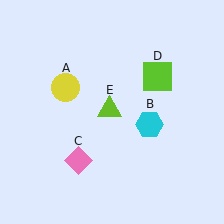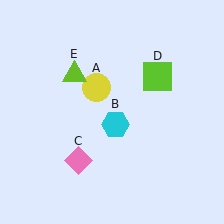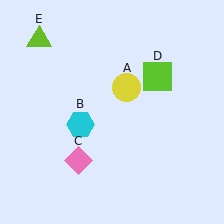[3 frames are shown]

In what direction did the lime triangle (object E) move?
The lime triangle (object E) moved up and to the left.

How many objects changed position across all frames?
3 objects changed position: yellow circle (object A), cyan hexagon (object B), lime triangle (object E).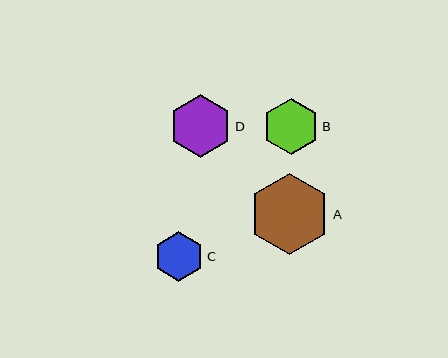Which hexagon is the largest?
Hexagon A is the largest with a size of approximately 81 pixels.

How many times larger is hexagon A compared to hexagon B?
Hexagon A is approximately 1.5 times the size of hexagon B.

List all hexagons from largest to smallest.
From largest to smallest: A, D, B, C.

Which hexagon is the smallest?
Hexagon C is the smallest with a size of approximately 49 pixels.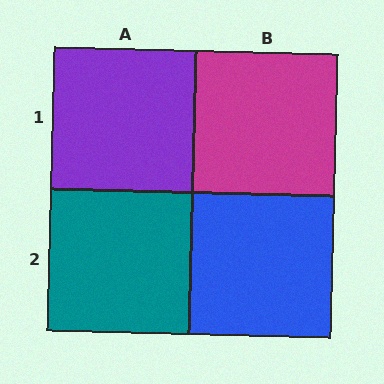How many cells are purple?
1 cell is purple.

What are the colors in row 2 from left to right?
Teal, blue.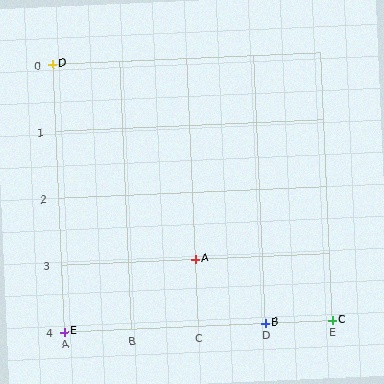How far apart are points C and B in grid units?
Points C and B are 1 column apart.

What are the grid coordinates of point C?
Point C is at grid coordinates (E, 4).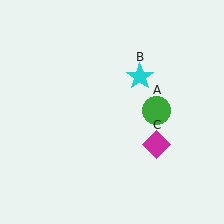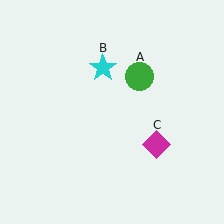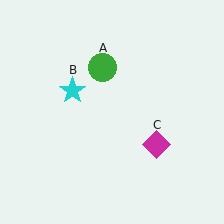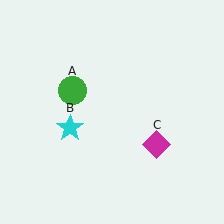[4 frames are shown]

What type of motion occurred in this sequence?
The green circle (object A), cyan star (object B) rotated counterclockwise around the center of the scene.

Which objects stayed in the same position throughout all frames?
Magenta diamond (object C) remained stationary.